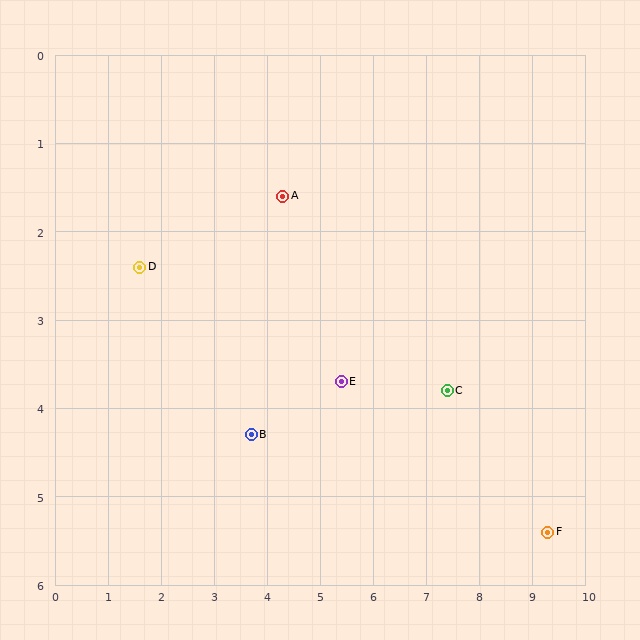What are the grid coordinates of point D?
Point D is at approximately (1.6, 2.4).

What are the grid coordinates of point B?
Point B is at approximately (3.7, 4.3).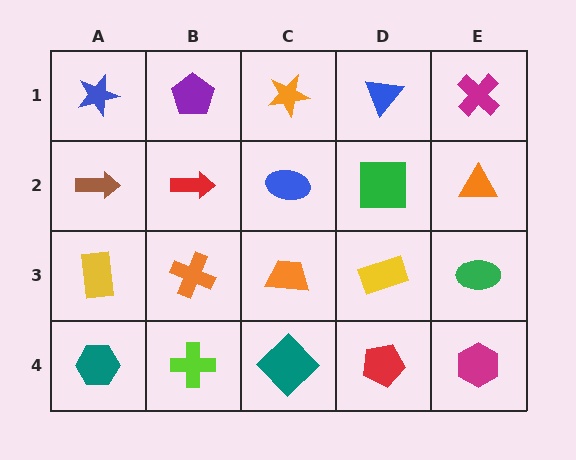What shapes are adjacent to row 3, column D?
A green square (row 2, column D), a red pentagon (row 4, column D), an orange trapezoid (row 3, column C), a green ellipse (row 3, column E).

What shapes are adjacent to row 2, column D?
A blue triangle (row 1, column D), a yellow rectangle (row 3, column D), a blue ellipse (row 2, column C), an orange triangle (row 2, column E).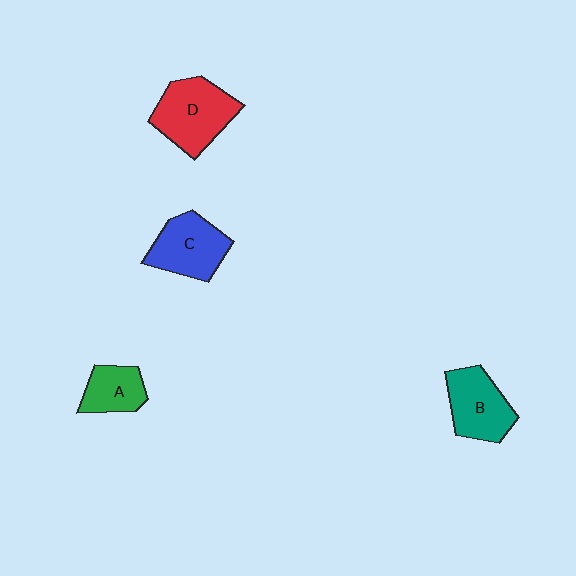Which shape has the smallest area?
Shape A (green).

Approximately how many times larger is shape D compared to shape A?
Approximately 1.7 times.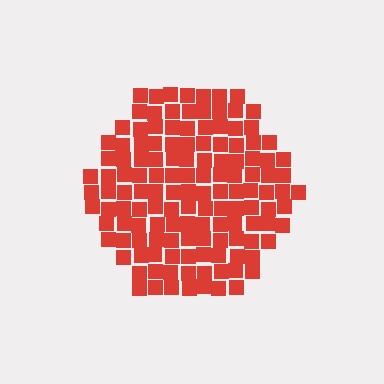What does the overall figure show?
The overall figure shows a hexagon.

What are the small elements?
The small elements are squares.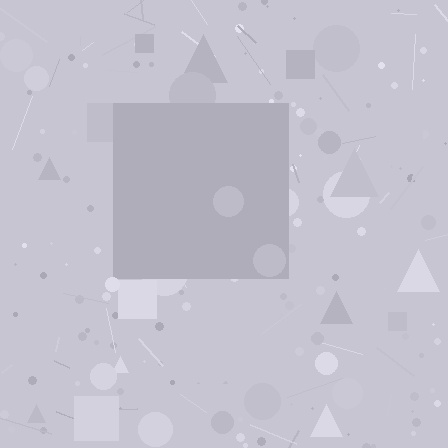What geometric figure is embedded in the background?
A square is embedded in the background.